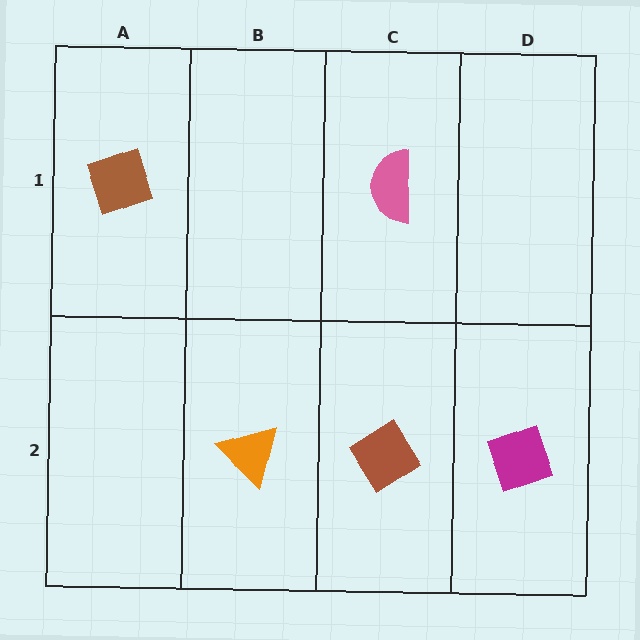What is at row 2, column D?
A magenta diamond.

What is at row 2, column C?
A brown diamond.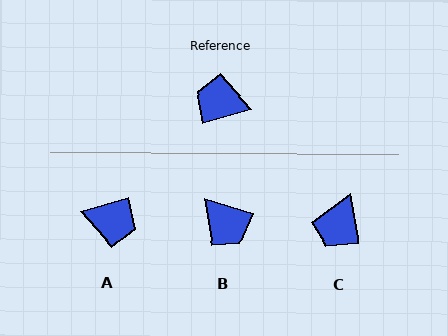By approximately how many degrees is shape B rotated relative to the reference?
Approximately 147 degrees counter-clockwise.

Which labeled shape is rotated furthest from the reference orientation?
A, about 180 degrees away.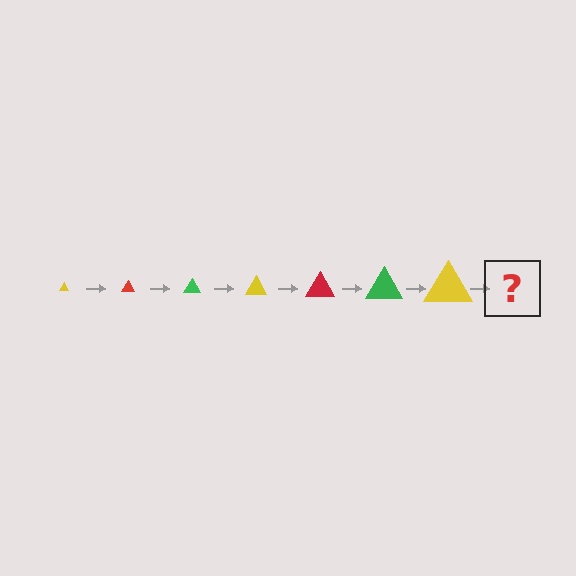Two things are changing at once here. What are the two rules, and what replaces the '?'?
The two rules are that the triangle grows larger each step and the color cycles through yellow, red, and green. The '?' should be a red triangle, larger than the previous one.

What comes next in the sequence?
The next element should be a red triangle, larger than the previous one.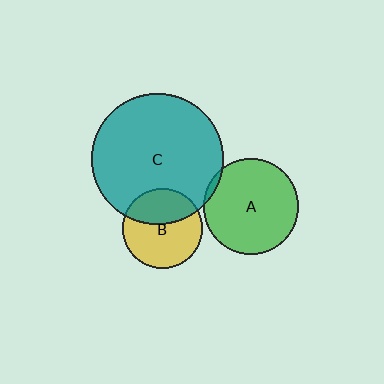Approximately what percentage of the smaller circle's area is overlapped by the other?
Approximately 5%.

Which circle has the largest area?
Circle C (teal).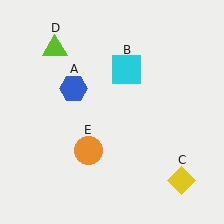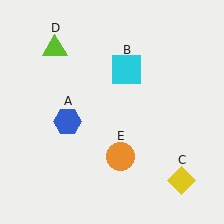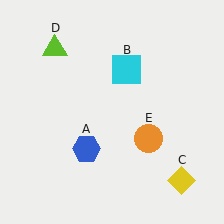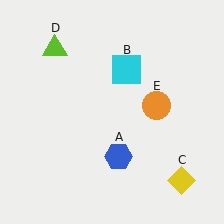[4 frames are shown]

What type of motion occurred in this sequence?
The blue hexagon (object A), orange circle (object E) rotated counterclockwise around the center of the scene.